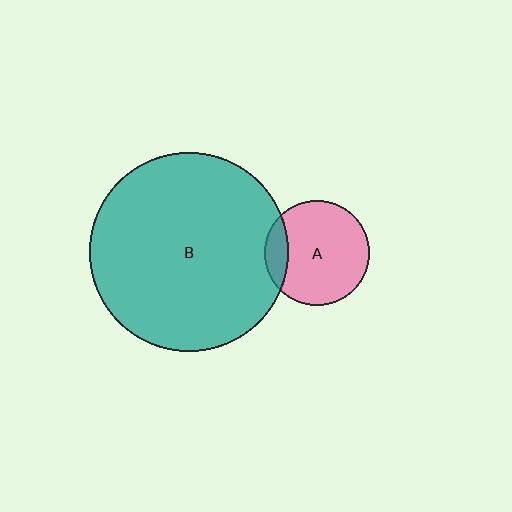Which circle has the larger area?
Circle B (teal).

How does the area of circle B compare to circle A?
Approximately 3.5 times.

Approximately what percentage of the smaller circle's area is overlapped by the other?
Approximately 15%.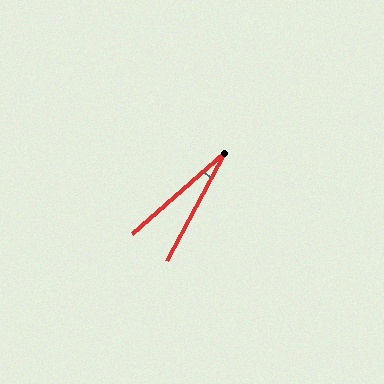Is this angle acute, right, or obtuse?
It is acute.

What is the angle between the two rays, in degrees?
Approximately 20 degrees.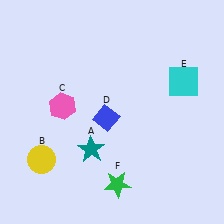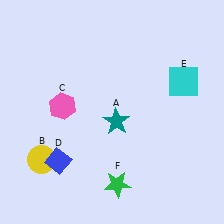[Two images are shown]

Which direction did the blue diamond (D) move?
The blue diamond (D) moved left.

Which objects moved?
The objects that moved are: the teal star (A), the blue diamond (D).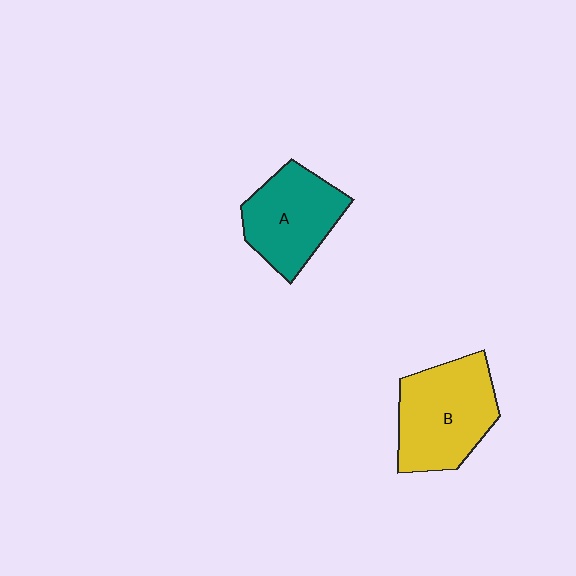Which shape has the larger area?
Shape B (yellow).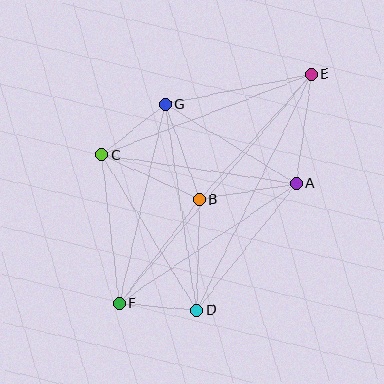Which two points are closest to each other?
Points D and F are closest to each other.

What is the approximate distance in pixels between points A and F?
The distance between A and F is approximately 214 pixels.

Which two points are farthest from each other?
Points E and F are farthest from each other.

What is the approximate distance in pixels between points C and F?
The distance between C and F is approximately 149 pixels.